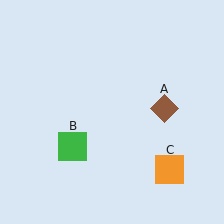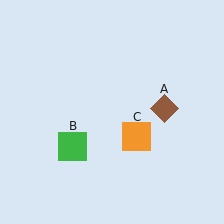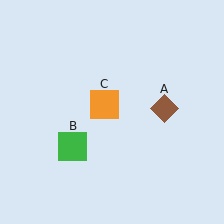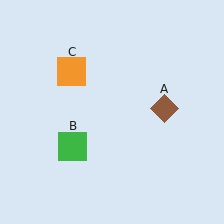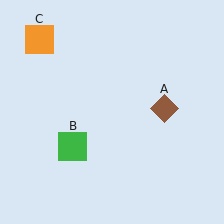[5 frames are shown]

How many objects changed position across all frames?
1 object changed position: orange square (object C).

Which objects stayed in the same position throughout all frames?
Brown diamond (object A) and green square (object B) remained stationary.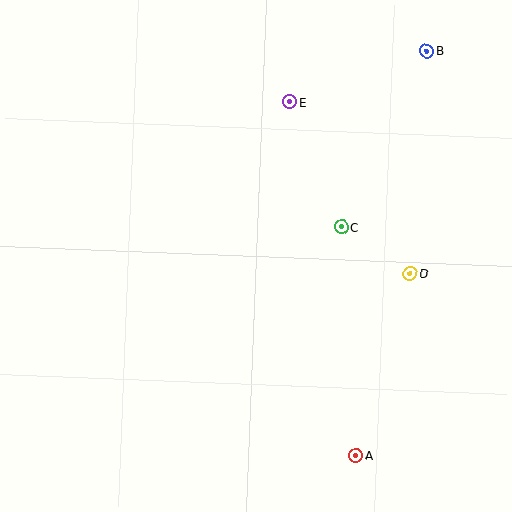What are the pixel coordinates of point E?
Point E is at (290, 102).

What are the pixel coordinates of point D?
Point D is at (410, 273).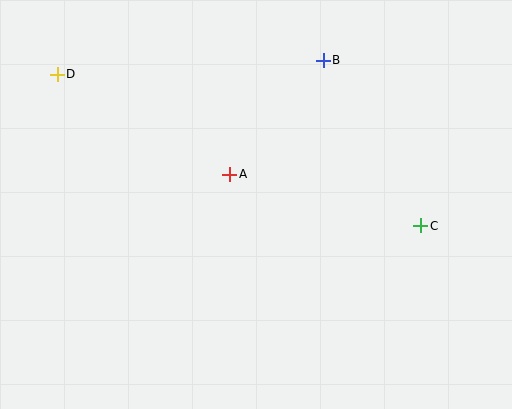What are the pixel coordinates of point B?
Point B is at (323, 61).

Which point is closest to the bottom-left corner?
Point A is closest to the bottom-left corner.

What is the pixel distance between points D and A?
The distance between D and A is 199 pixels.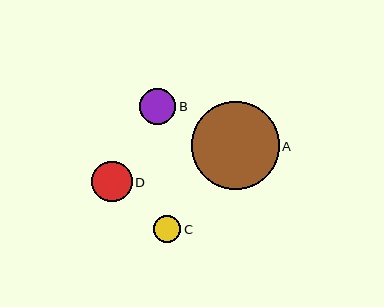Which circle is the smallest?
Circle C is the smallest with a size of approximately 28 pixels.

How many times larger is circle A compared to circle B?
Circle A is approximately 2.4 times the size of circle B.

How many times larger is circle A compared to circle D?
Circle A is approximately 2.2 times the size of circle D.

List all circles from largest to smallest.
From largest to smallest: A, D, B, C.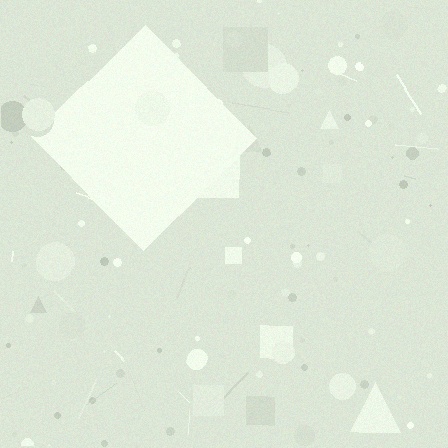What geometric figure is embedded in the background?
A diamond is embedded in the background.